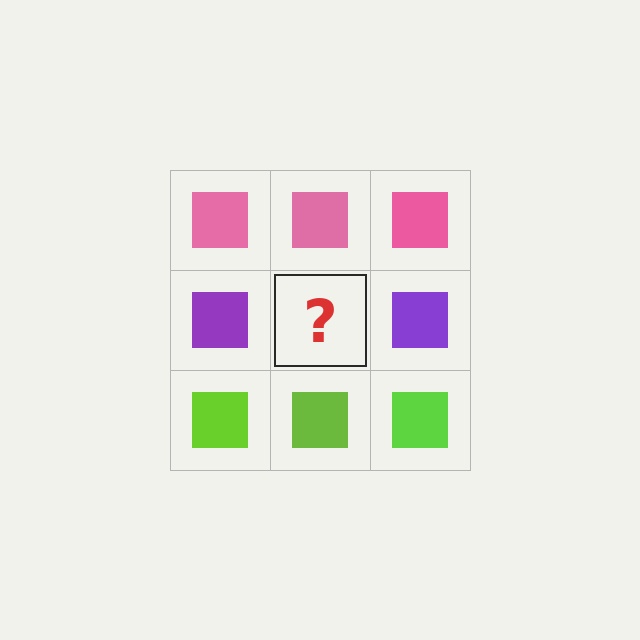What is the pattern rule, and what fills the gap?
The rule is that each row has a consistent color. The gap should be filled with a purple square.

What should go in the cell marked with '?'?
The missing cell should contain a purple square.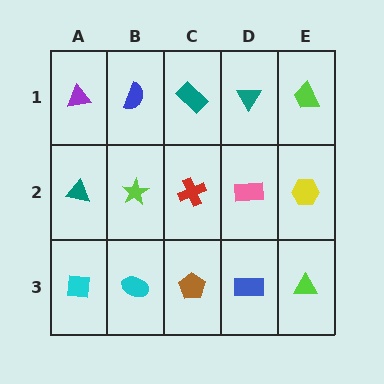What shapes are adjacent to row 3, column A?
A teal triangle (row 2, column A), a cyan ellipse (row 3, column B).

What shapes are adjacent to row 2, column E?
A lime trapezoid (row 1, column E), a lime triangle (row 3, column E), a pink rectangle (row 2, column D).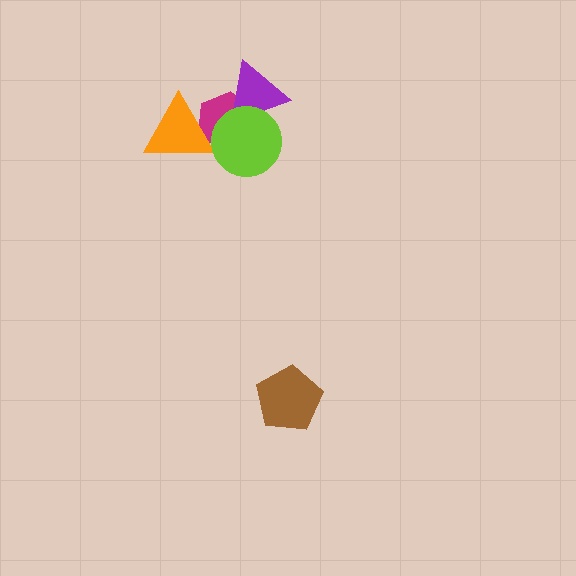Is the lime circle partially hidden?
No, no other shape covers it.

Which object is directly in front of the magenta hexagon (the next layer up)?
The purple triangle is directly in front of the magenta hexagon.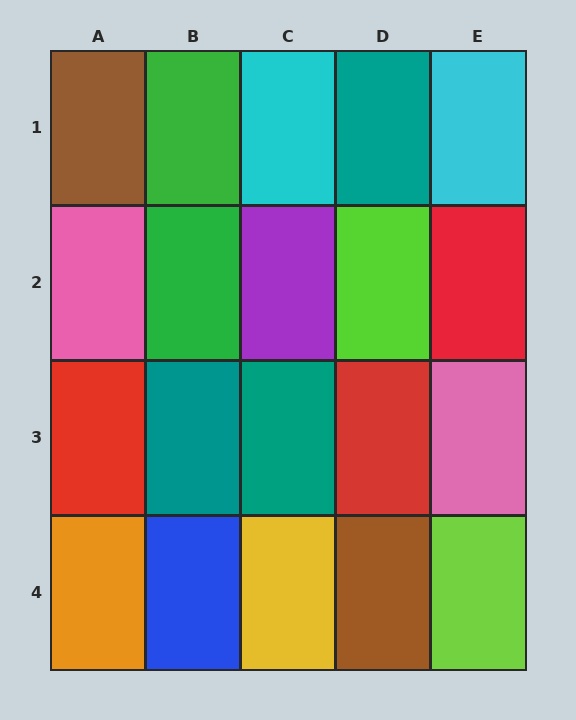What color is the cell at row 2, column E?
Red.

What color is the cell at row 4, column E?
Lime.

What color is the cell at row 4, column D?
Brown.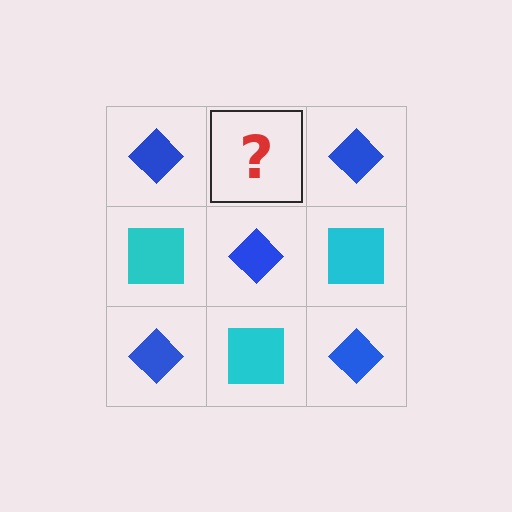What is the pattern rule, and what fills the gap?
The rule is that it alternates blue diamond and cyan square in a checkerboard pattern. The gap should be filled with a cyan square.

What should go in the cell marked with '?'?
The missing cell should contain a cyan square.